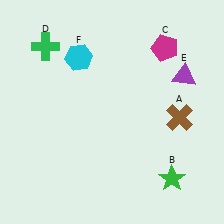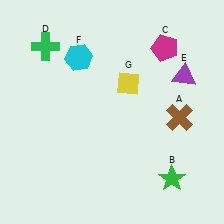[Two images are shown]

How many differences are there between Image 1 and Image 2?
There is 1 difference between the two images.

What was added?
A yellow diamond (G) was added in Image 2.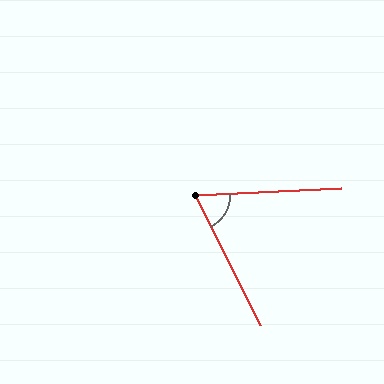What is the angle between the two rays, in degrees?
Approximately 67 degrees.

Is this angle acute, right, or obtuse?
It is acute.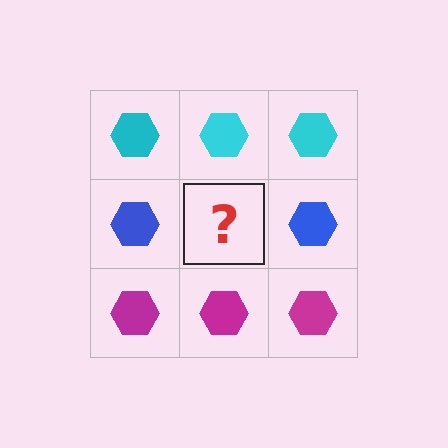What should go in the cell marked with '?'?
The missing cell should contain a blue hexagon.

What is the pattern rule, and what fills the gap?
The rule is that each row has a consistent color. The gap should be filled with a blue hexagon.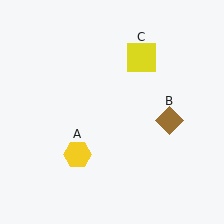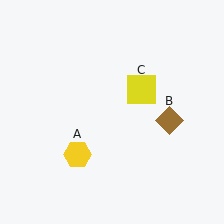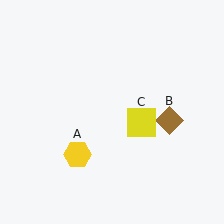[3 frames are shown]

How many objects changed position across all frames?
1 object changed position: yellow square (object C).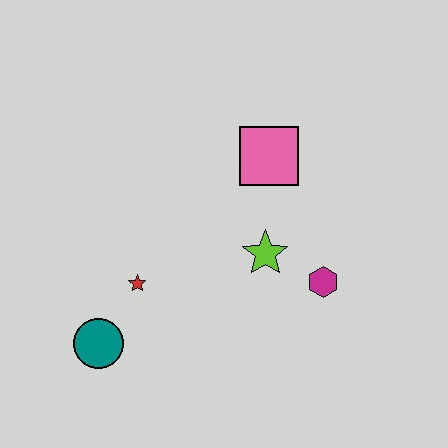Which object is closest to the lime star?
The magenta hexagon is closest to the lime star.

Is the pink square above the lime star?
Yes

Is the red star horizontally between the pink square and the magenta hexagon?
No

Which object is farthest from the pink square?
The teal circle is farthest from the pink square.